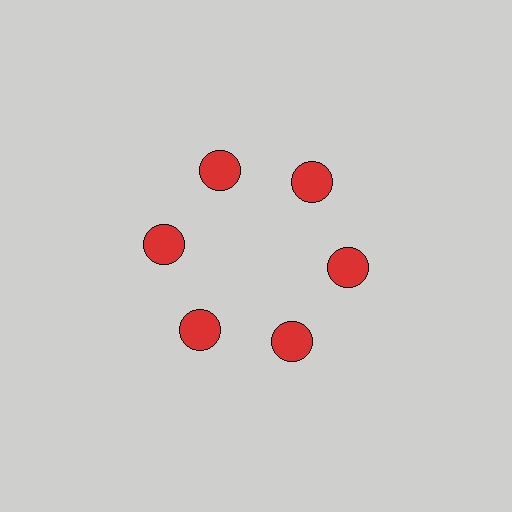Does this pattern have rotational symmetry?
Yes, this pattern has 6-fold rotational symmetry. It looks the same after rotating 60 degrees around the center.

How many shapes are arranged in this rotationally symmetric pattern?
There are 6 shapes, arranged in 6 groups of 1.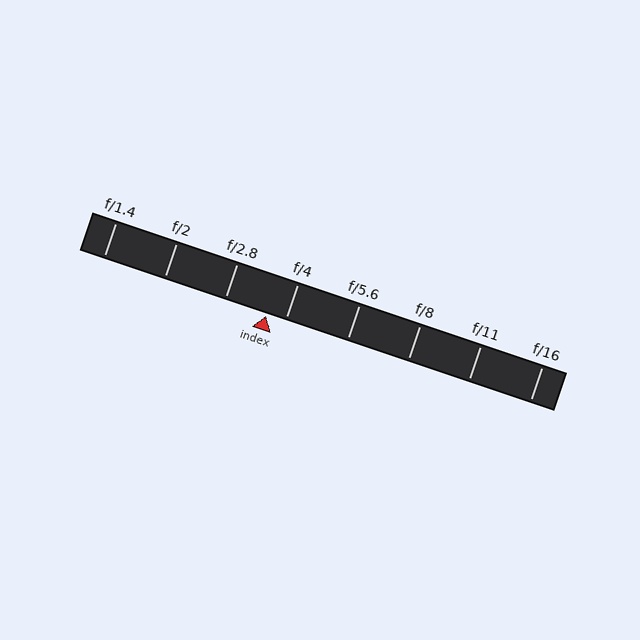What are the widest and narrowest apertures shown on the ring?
The widest aperture shown is f/1.4 and the narrowest is f/16.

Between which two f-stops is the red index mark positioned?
The index mark is between f/2.8 and f/4.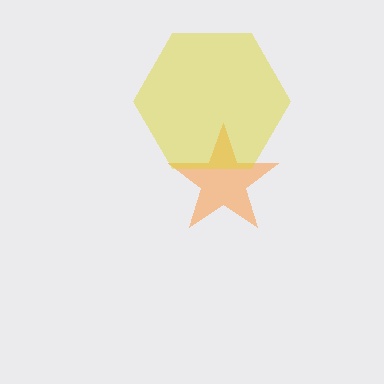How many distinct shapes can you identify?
There are 2 distinct shapes: an orange star, a yellow hexagon.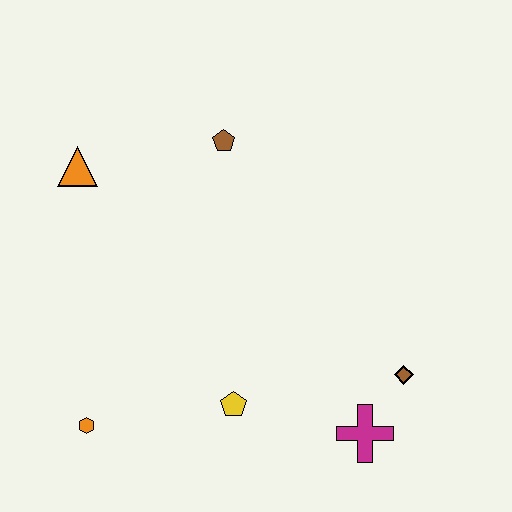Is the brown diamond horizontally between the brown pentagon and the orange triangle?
No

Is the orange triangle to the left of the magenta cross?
Yes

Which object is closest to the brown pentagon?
The orange triangle is closest to the brown pentagon.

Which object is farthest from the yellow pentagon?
The orange triangle is farthest from the yellow pentagon.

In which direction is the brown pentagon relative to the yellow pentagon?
The brown pentagon is above the yellow pentagon.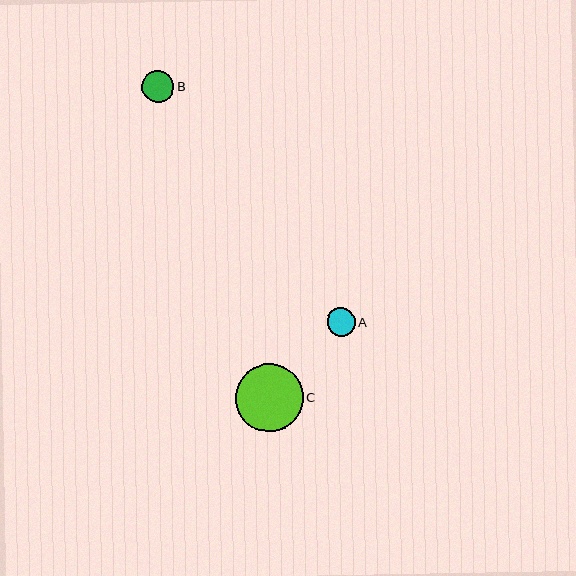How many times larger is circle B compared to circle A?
Circle B is approximately 1.1 times the size of circle A.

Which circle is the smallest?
Circle A is the smallest with a size of approximately 28 pixels.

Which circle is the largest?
Circle C is the largest with a size of approximately 68 pixels.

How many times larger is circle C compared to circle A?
Circle C is approximately 2.4 times the size of circle A.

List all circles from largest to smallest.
From largest to smallest: C, B, A.